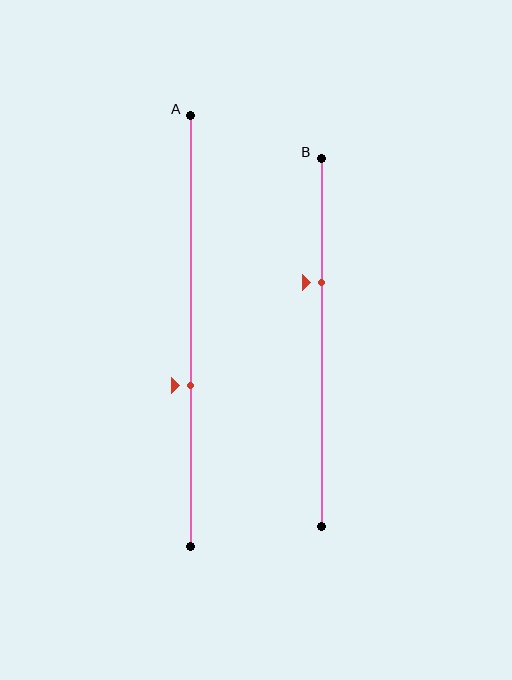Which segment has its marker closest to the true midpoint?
Segment A has its marker closest to the true midpoint.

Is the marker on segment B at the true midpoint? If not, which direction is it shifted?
No, the marker on segment B is shifted upward by about 16% of the segment length.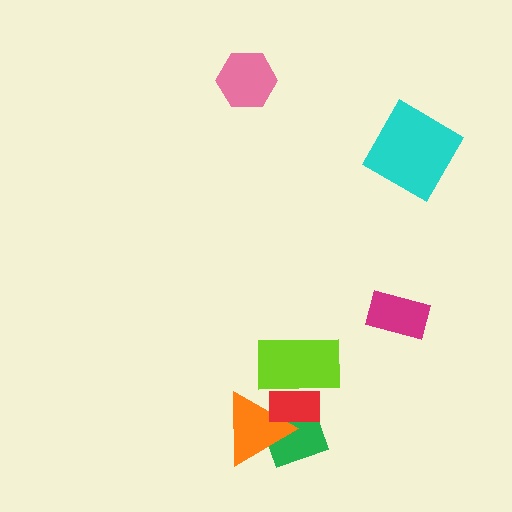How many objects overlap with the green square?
2 objects overlap with the green square.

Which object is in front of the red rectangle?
The lime rectangle is in front of the red rectangle.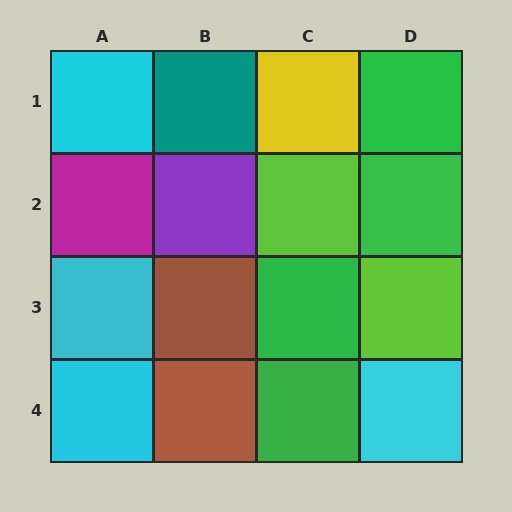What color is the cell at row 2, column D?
Green.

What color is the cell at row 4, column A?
Cyan.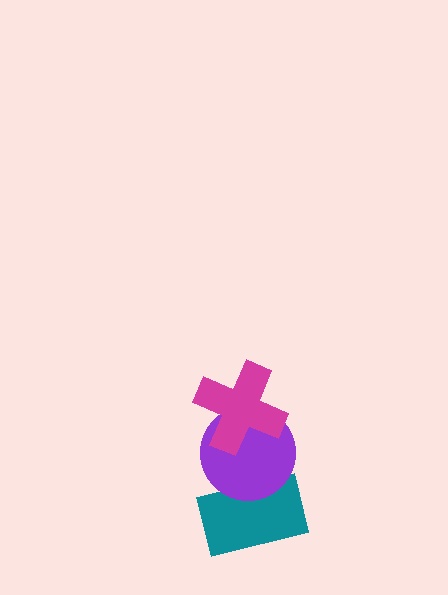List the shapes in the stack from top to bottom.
From top to bottom: the magenta cross, the purple circle, the teal rectangle.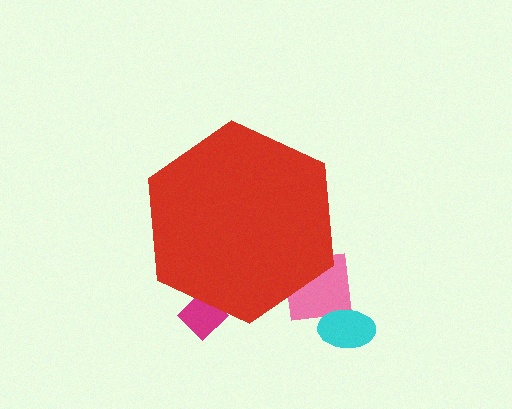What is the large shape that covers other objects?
A red hexagon.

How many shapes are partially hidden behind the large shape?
2 shapes are partially hidden.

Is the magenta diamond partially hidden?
Yes, the magenta diamond is partially hidden behind the red hexagon.